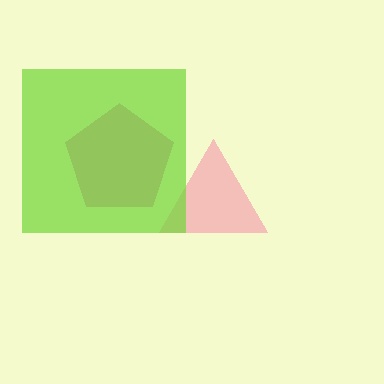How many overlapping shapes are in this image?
There are 3 overlapping shapes in the image.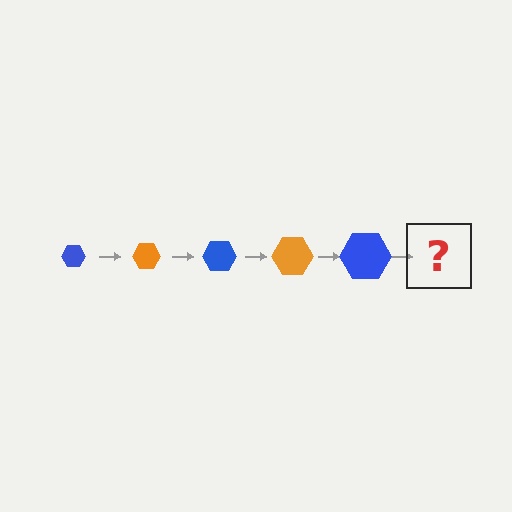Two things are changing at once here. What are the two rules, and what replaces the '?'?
The two rules are that the hexagon grows larger each step and the color cycles through blue and orange. The '?' should be an orange hexagon, larger than the previous one.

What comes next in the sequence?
The next element should be an orange hexagon, larger than the previous one.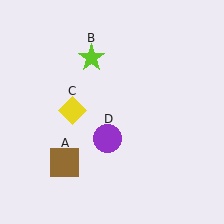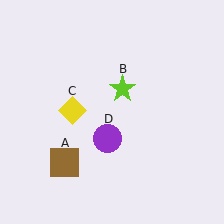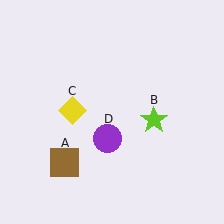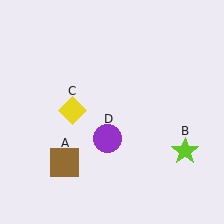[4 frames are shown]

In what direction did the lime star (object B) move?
The lime star (object B) moved down and to the right.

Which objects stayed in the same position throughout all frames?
Brown square (object A) and yellow diamond (object C) and purple circle (object D) remained stationary.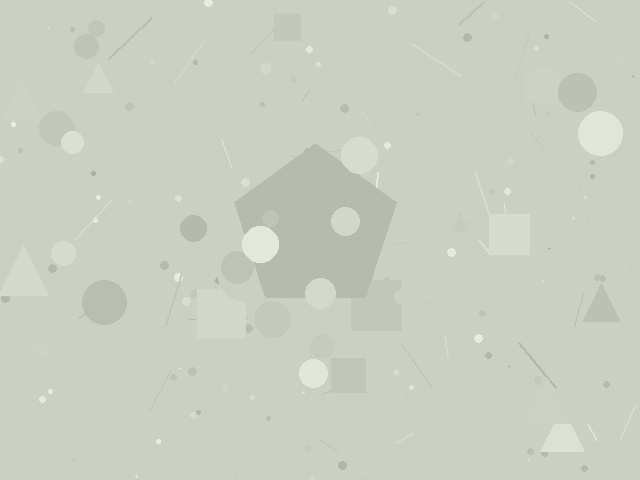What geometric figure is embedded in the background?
A pentagon is embedded in the background.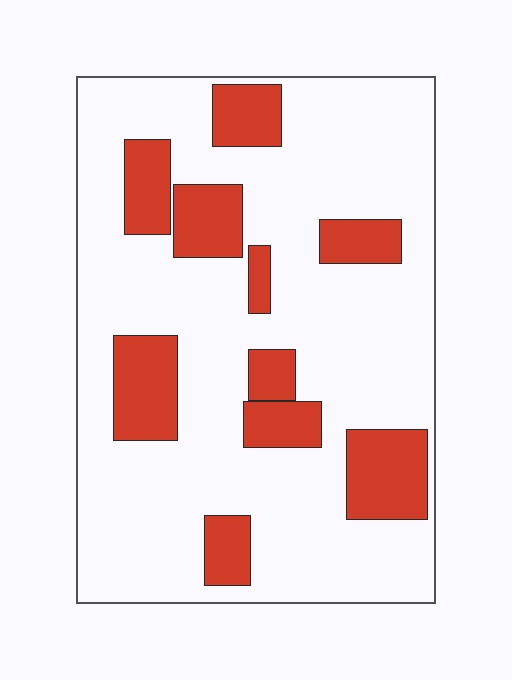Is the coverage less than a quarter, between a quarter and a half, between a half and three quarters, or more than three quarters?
Less than a quarter.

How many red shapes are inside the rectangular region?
10.